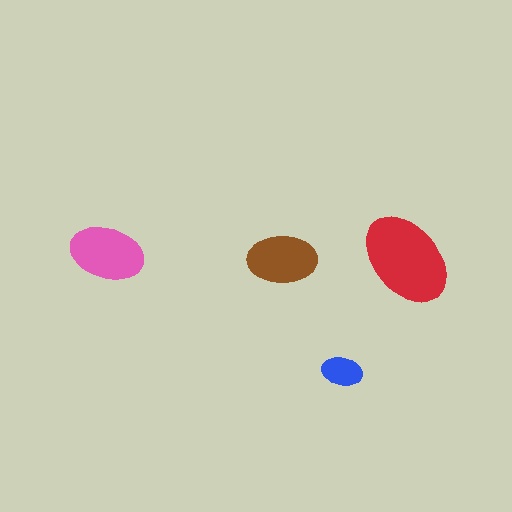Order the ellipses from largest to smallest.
the red one, the pink one, the brown one, the blue one.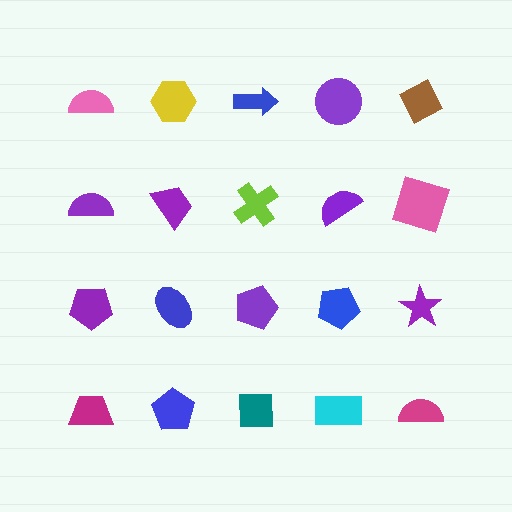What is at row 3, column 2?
A blue ellipse.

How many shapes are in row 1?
5 shapes.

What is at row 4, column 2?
A blue pentagon.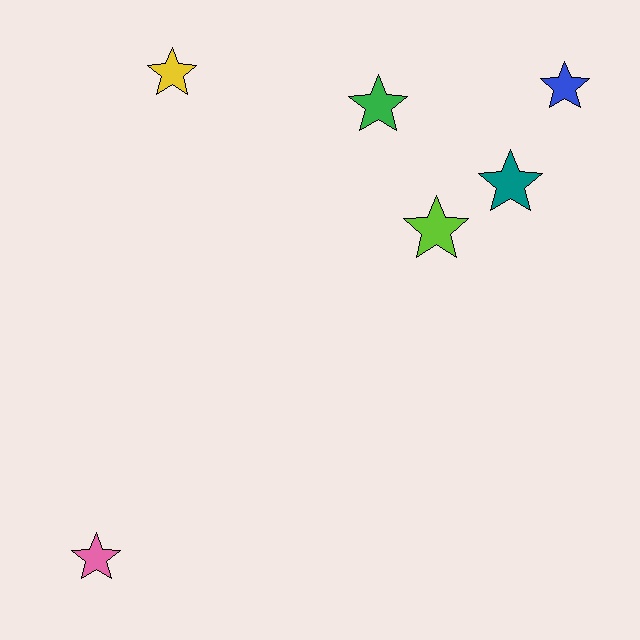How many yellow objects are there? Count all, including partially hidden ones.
There is 1 yellow object.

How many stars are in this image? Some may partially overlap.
There are 6 stars.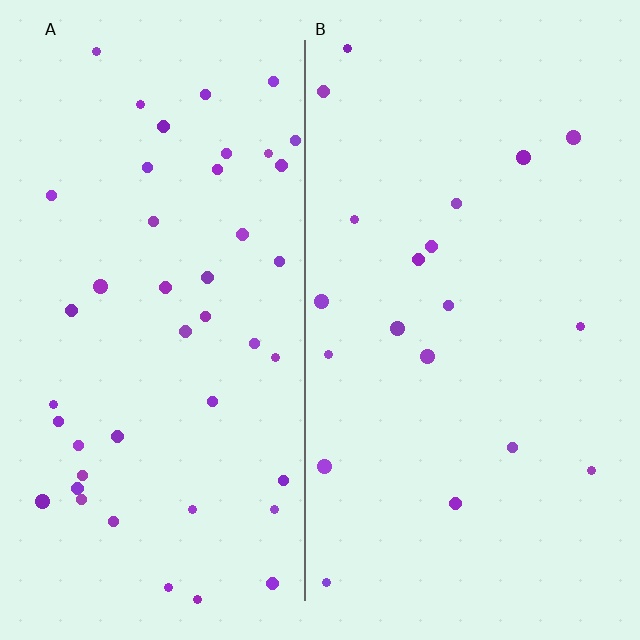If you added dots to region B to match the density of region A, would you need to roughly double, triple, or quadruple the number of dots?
Approximately double.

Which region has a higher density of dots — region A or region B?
A (the left).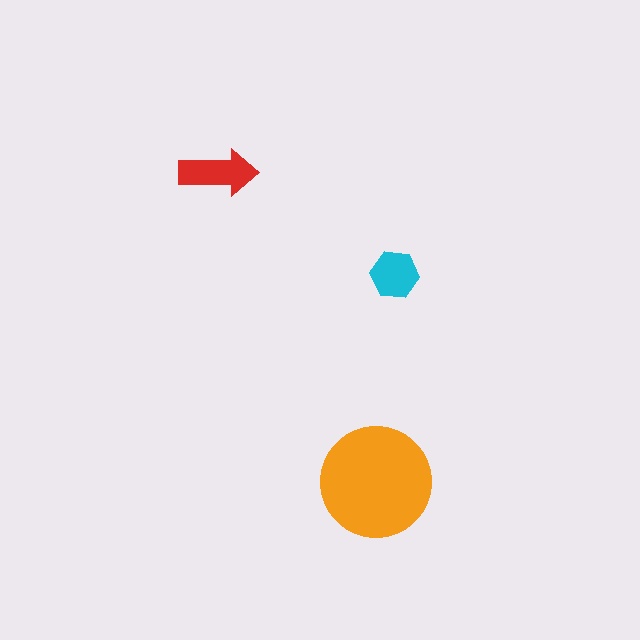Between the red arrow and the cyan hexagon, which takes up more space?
The red arrow.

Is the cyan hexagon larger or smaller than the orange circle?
Smaller.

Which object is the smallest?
The cyan hexagon.